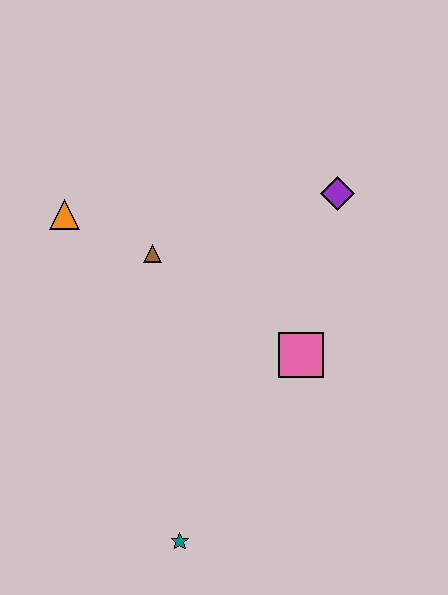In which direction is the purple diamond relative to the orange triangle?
The purple diamond is to the right of the orange triangle.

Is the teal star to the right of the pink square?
No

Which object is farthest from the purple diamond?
The teal star is farthest from the purple diamond.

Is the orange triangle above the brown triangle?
Yes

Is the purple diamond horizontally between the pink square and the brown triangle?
No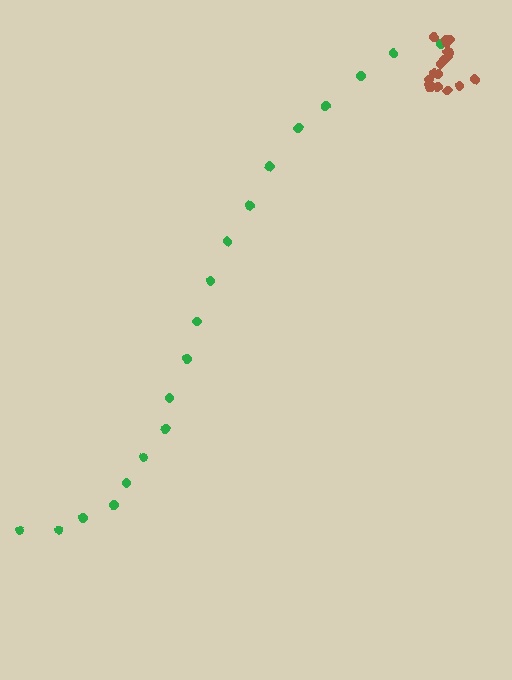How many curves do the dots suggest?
There are 2 distinct paths.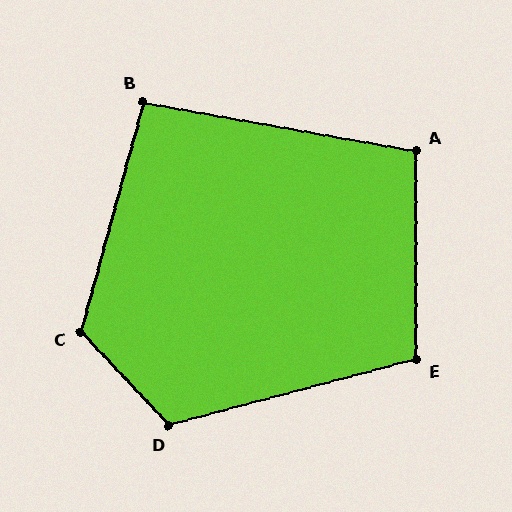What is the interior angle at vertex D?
Approximately 118 degrees (obtuse).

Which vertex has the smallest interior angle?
B, at approximately 95 degrees.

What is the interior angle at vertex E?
Approximately 105 degrees (obtuse).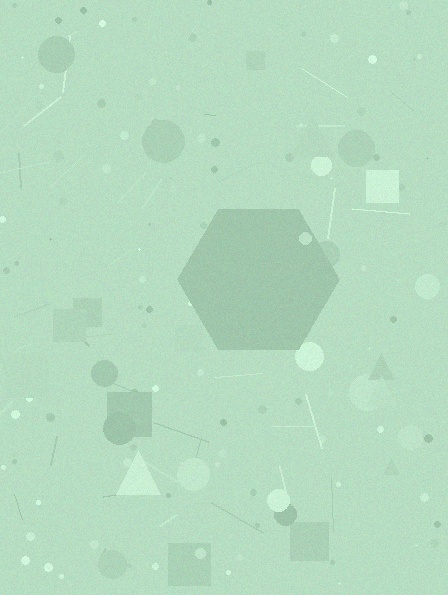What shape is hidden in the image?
A hexagon is hidden in the image.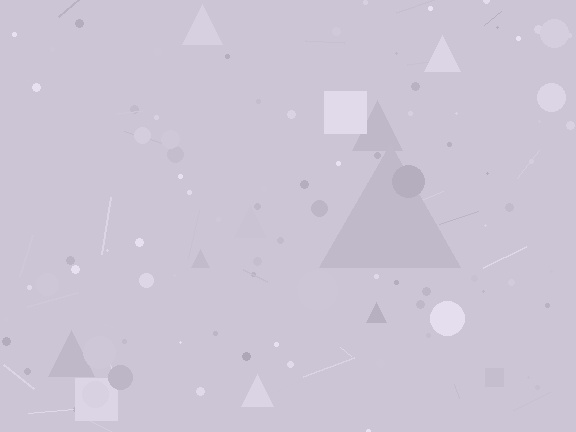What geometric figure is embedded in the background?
A triangle is embedded in the background.